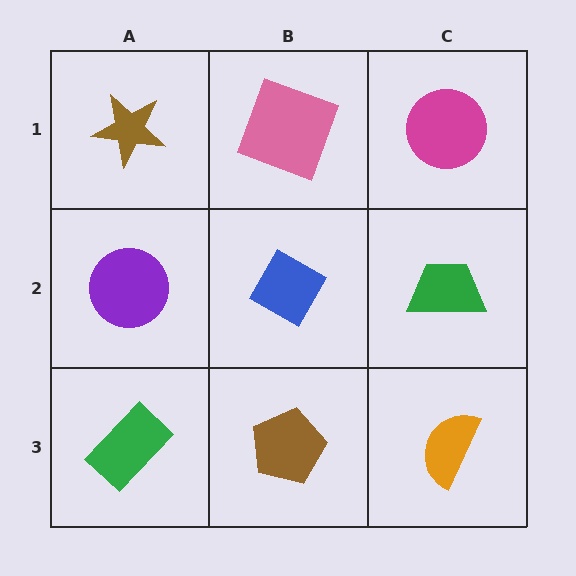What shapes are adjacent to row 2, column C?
A magenta circle (row 1, column C), an orange semicircle (row 3, column C), a blue diamond (row 2, column B).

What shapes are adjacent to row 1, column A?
A purple circle (row 2, column A), a pink square (row 1, column B).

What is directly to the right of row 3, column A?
A brown pentagon.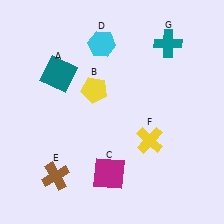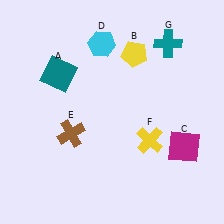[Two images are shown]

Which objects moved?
The objects that moved are: the yellow pentagon (B), the magenta square (C), the brown cross (E).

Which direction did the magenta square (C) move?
The magenta square (C) moved right.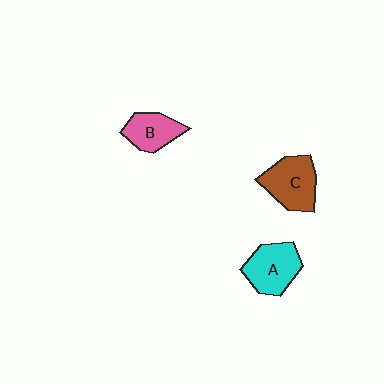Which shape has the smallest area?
Shape B (pink).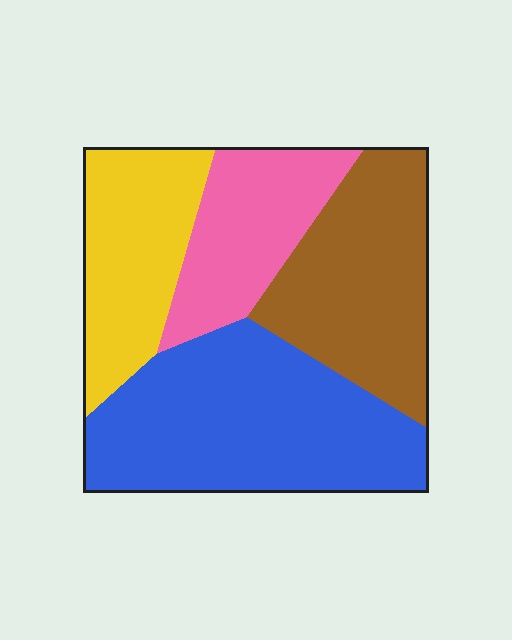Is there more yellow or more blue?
Blue.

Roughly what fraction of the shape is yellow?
Yellow covers 20% of the shape.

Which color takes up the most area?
Blue, at roughly 35%.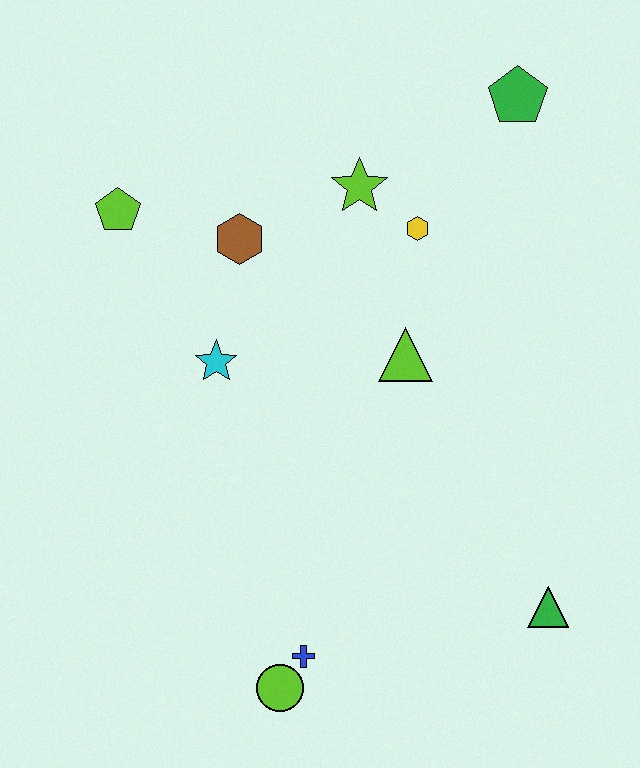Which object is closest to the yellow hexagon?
The lime star is closest to the yellow hexagon.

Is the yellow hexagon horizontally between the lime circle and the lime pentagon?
No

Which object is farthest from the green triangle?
The lime pentagon is farthest from the green triangle.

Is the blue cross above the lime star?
No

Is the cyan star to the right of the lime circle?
No